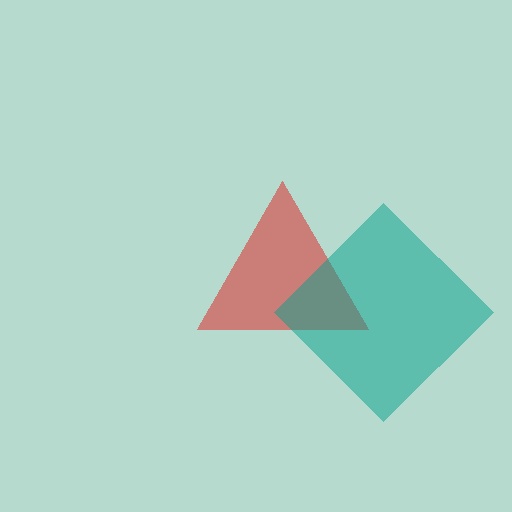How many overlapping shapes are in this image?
There are 2 overlapping shapes in the image.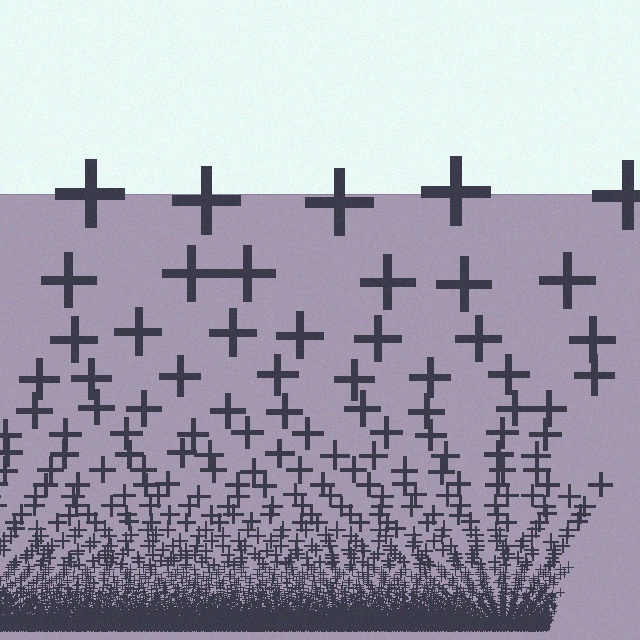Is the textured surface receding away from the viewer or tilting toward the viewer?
The surface appears to tilt toward the viewer. Texture elements get larger and sparser toward the top.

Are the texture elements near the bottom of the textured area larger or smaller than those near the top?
Smaller. The gradient is inverted — elements near the bottom are smaller and denser.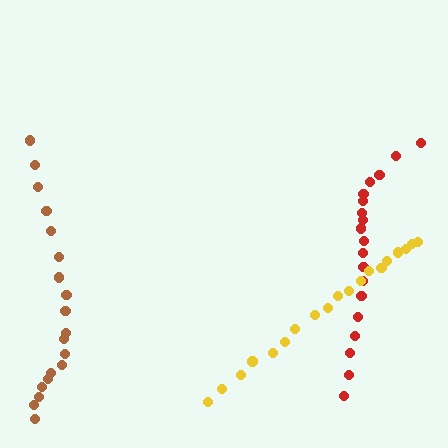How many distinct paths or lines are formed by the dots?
There are 3 distinct paths.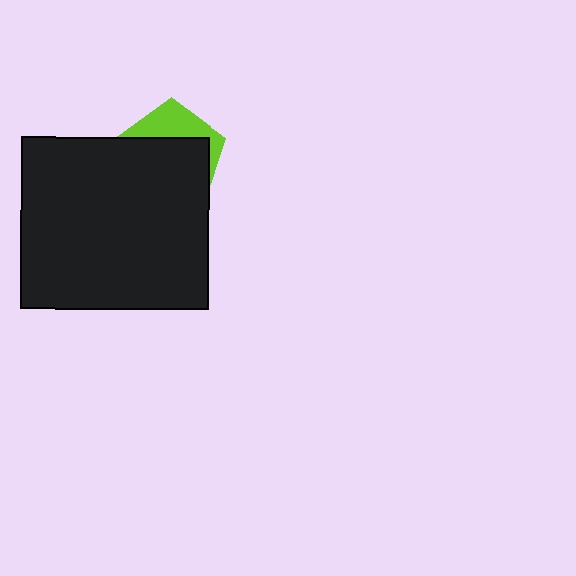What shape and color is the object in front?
The object in front is a black rectangle.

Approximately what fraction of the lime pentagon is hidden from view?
Roughly 69% of the lime pentagon is hidden behind the black rectangle.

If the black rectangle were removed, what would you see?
You would see the complete lime pentagon.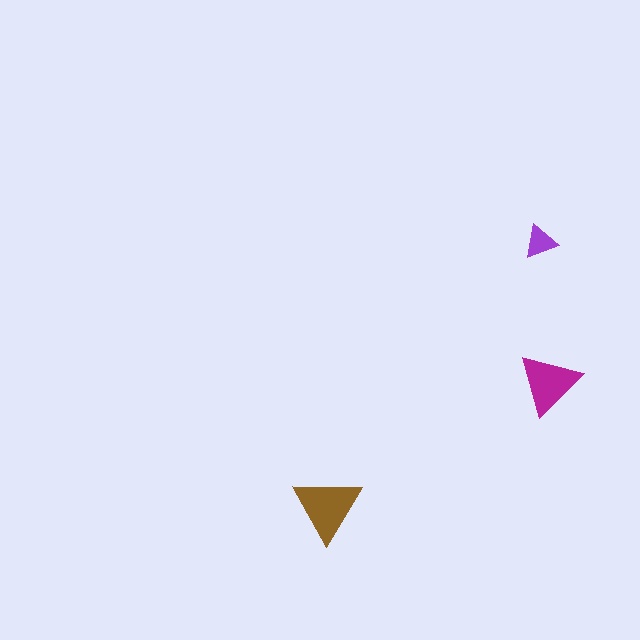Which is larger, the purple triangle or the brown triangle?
The brown one.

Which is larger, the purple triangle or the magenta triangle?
The magenta one.